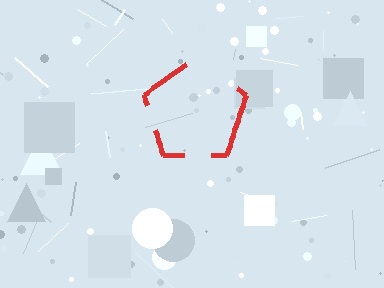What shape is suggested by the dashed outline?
The dashed outline suggests a pentagon.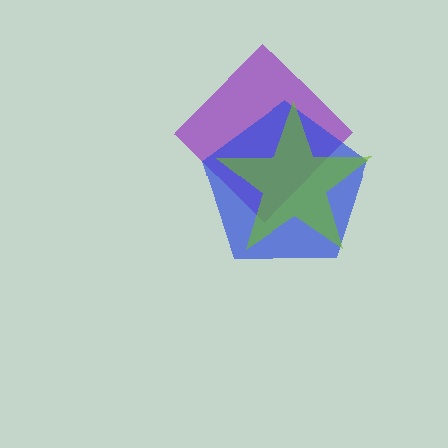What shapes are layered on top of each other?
The layered shapes are: a purple diamond, a blue pentagon, a lime star.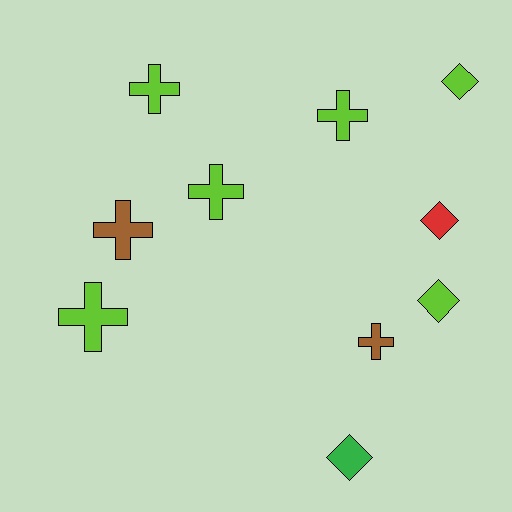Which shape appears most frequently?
Cross, with 6 objects.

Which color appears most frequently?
Lime, with 6 objects.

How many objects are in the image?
There are 10 objects.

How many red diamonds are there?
There is 1 red diamond.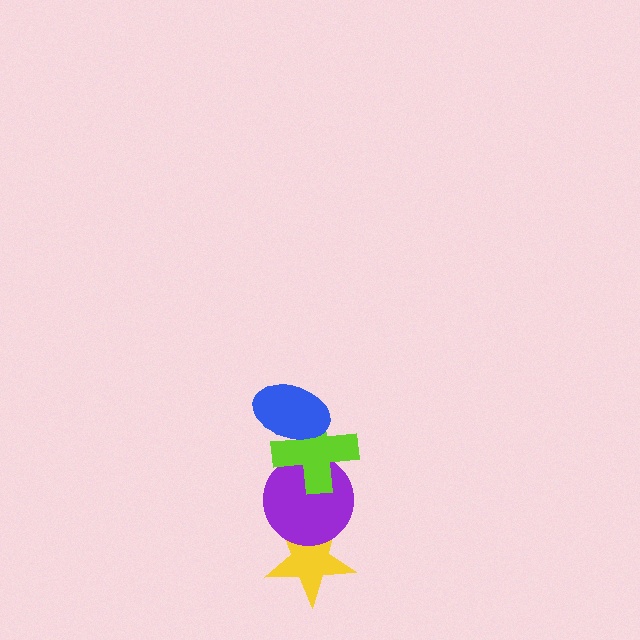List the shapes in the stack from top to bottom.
From top to bottom: the blue ellipse, the lime cross, the purple circle, the yellow star.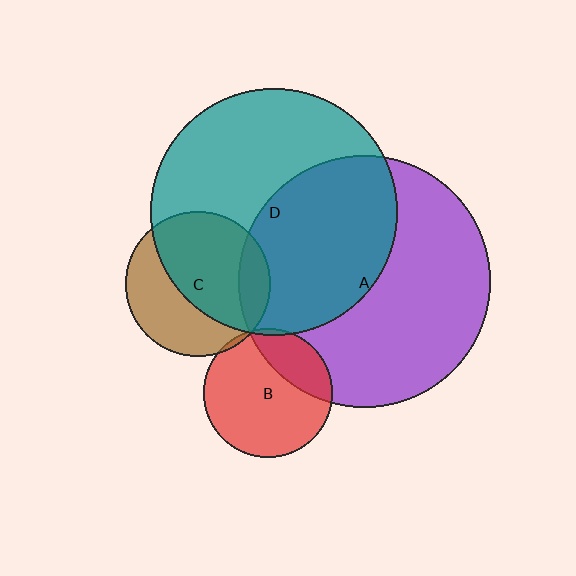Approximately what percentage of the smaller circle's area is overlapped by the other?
Approximately 45%.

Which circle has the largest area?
Circle A (purple).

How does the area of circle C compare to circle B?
Approximately 1.3 times.